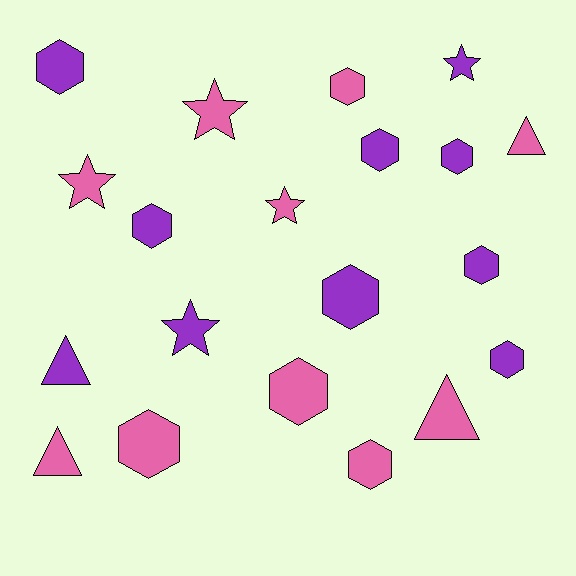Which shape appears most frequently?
Hexagon, with 11 objects.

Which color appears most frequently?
Pink, with 10 objects.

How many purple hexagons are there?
There are 7 purple hexagons.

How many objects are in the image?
There are 20 objects.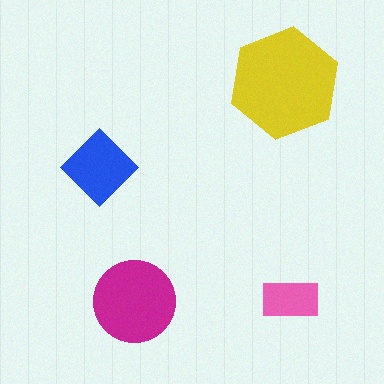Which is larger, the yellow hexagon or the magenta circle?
The yellow hexagon.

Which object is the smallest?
The pink rectangle.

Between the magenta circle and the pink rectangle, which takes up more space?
The magenta circle.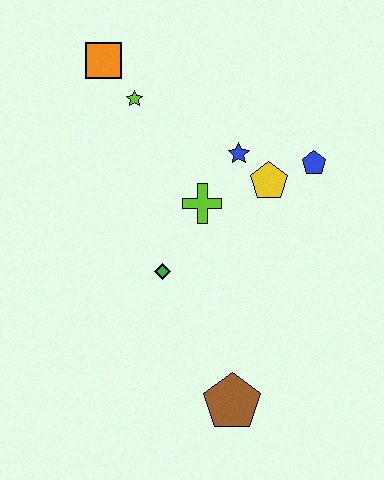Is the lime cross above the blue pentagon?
No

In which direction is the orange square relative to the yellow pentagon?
The orange square is to the left of the yellow pentagon.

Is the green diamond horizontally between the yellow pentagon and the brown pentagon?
No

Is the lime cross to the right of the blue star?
No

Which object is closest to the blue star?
The yellow pentagon is closest to the blue star.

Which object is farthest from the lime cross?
The brown pentagon is farthest from the lime cross.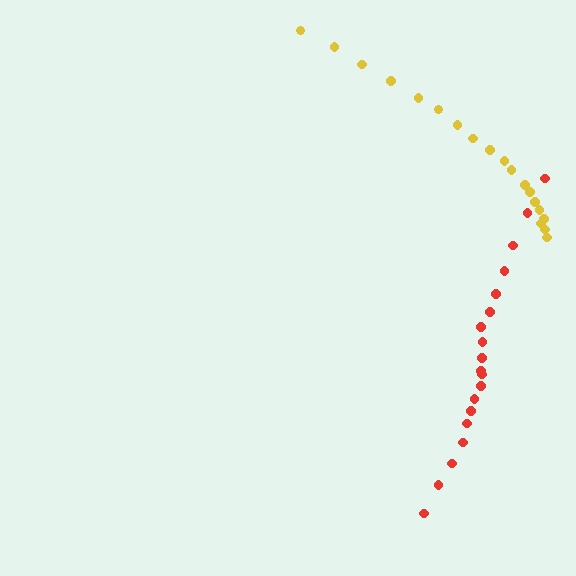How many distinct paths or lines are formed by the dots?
There are 2 distinct paths.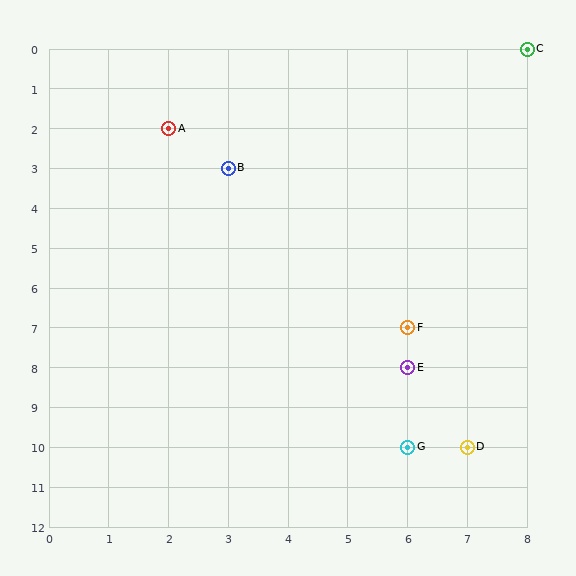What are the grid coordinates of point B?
Point B is at grid coordinates (3, 3).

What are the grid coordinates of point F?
Point F is at grid coordinates (6, 7).